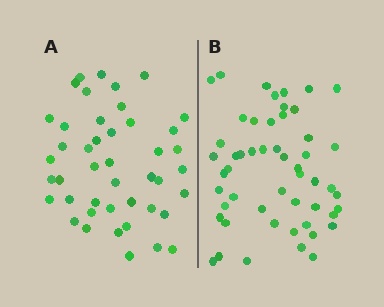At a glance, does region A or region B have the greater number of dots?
Region B (the right region) has more dots.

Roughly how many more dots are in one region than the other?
Region B has roughly 8 or so more dots than region A.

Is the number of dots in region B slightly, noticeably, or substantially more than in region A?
Region B has only slightly more — the two regions are fairly close. The ratio is roughly 1.2 to 1.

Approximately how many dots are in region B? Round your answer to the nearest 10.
About 50 dots. (The exact count is 52, which rounds to 50.)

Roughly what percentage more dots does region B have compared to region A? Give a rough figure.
About 20% more.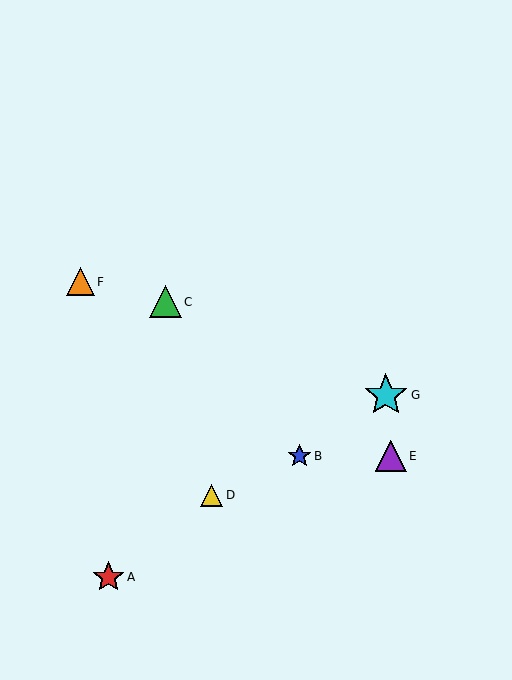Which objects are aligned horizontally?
Objects B, E are aligned horizontally.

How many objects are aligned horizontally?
2 objects (B, E) are aligned horizontally.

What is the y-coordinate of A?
Object A is at y≈577.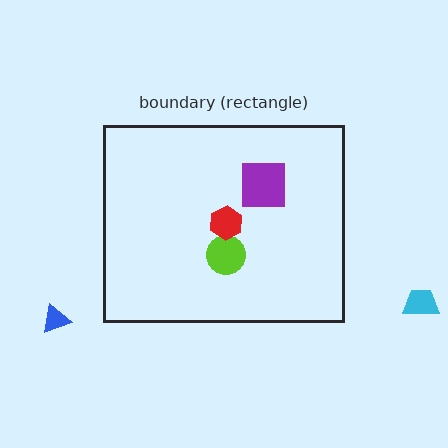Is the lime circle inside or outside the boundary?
Inside.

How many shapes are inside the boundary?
3 inside, 2 outside.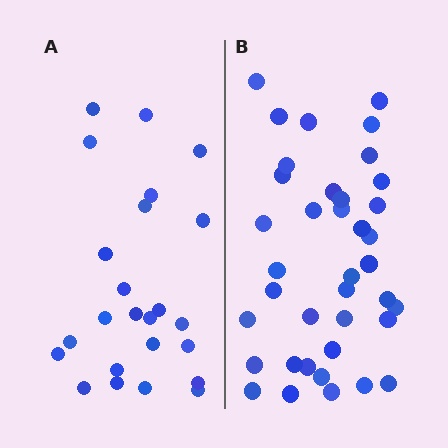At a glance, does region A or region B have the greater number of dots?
Region B (the right region) has more dots.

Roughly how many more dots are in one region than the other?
Region B has approximately 15 more dots than region A.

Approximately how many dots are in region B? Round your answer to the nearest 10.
About 40 dots. (The exact count is 38, which rounds to 40.)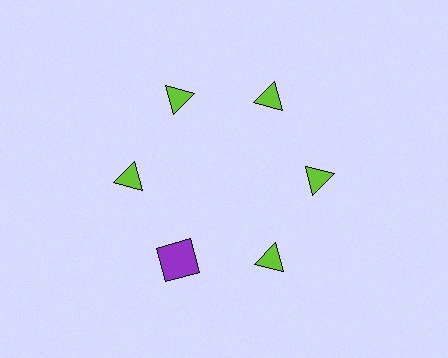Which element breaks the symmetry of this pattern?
The purple square at roughly the 7 o'clock position breaks the symmetry. All other shapes are lime triangles.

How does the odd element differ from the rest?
It differs in both color (purple instead of lime) and shape (square instead of triangle).